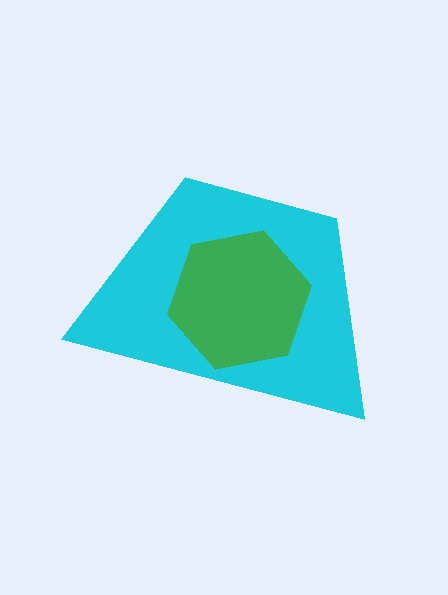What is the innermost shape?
The green hexagon.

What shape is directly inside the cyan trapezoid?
The green hexagon.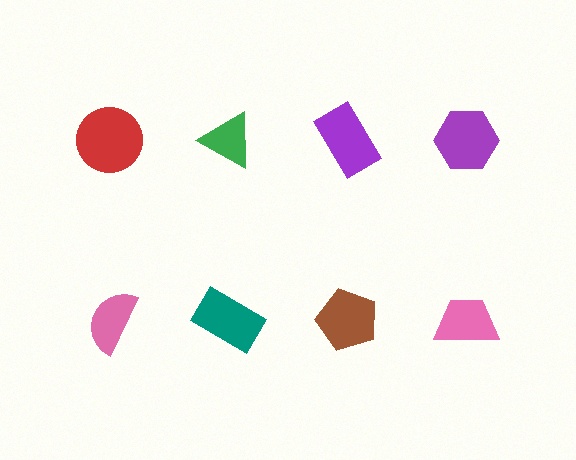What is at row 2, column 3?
A brown pentagon.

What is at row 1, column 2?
A green triangle.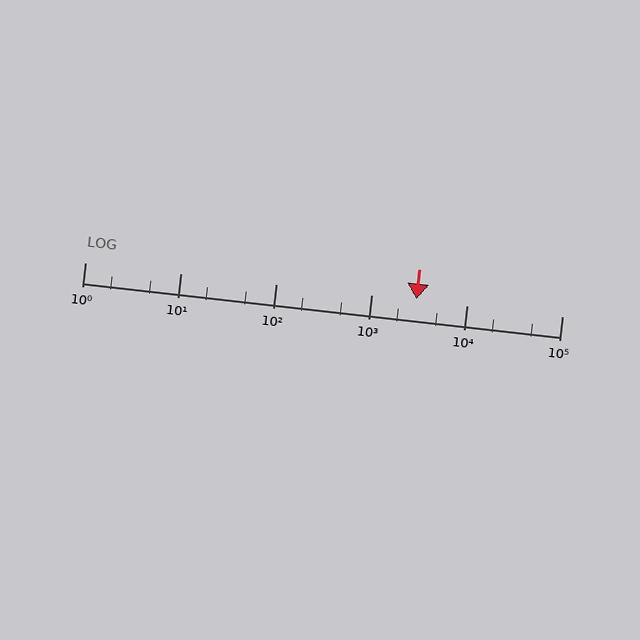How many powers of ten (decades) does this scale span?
The scale spans 5 decades, from 1 to 100000.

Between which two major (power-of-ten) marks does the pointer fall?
The pointer is between 1000 and 10000.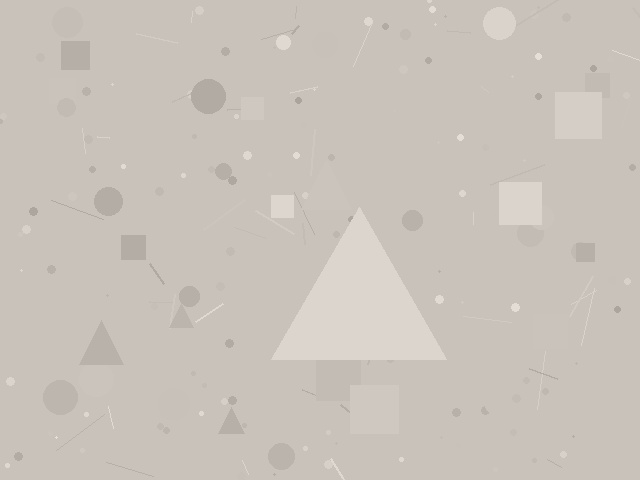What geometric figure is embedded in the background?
A triangle is embedded in the background.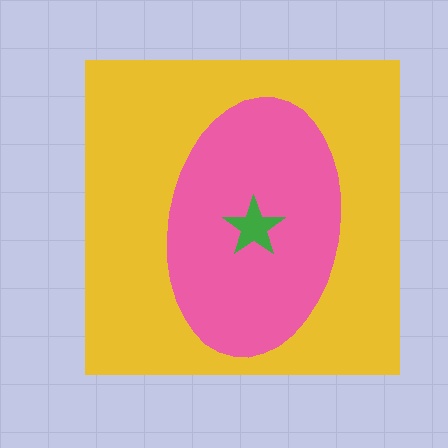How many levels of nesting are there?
3.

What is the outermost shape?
The yellow square.